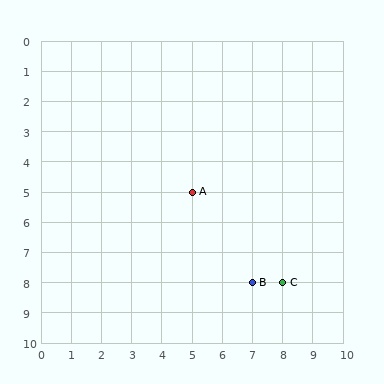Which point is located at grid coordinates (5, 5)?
Point A is at (5, 5).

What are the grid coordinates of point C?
Point C is at grid coordinates (8, 8).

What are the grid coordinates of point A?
Point A is at grid coordinates (5, 5).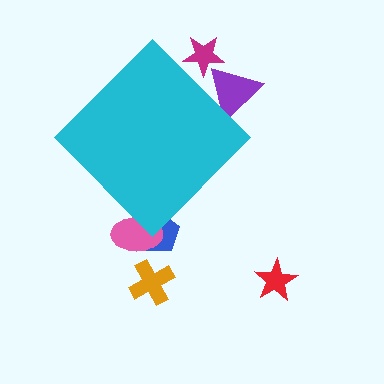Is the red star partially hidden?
No, the red star is fully visible.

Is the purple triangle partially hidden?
Yes, the purple triangle is partially hidden behind the cyan diamond.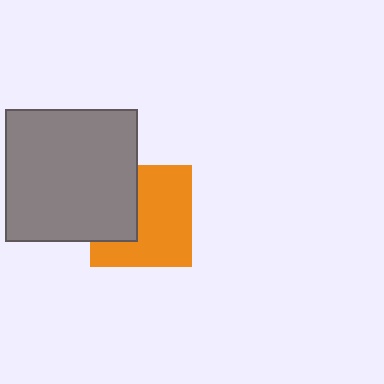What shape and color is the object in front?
The object in front is a gray square.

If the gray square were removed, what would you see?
You would see the complete orange square.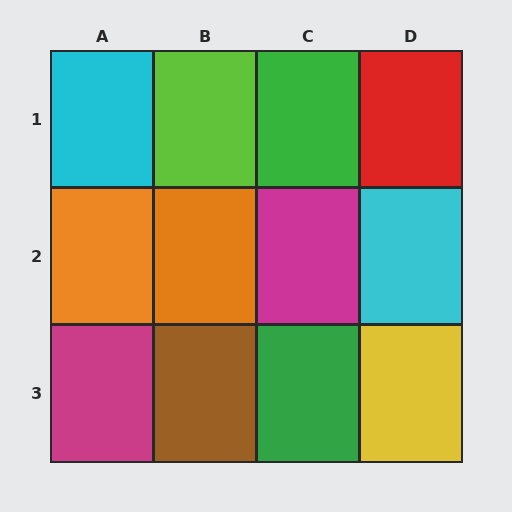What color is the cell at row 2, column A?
Orange.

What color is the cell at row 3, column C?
Green.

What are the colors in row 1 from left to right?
Cyan, lime, green, red.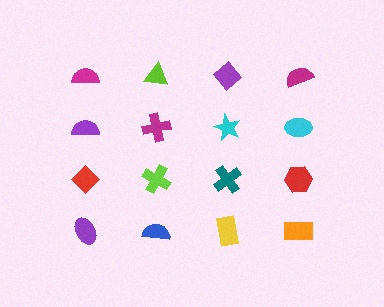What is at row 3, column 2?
A lime cross.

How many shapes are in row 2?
4 shapes.